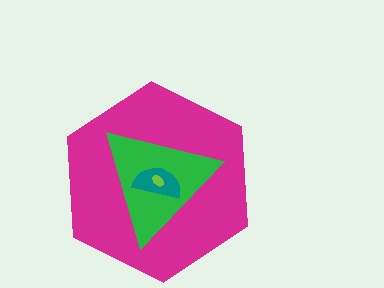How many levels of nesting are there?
4.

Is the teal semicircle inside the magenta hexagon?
Yes.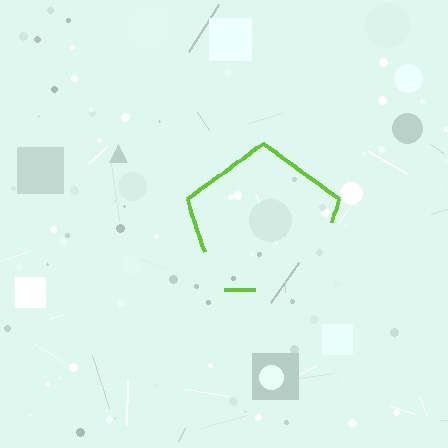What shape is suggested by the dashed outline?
The dashed outline suggests a pentagon.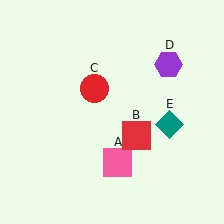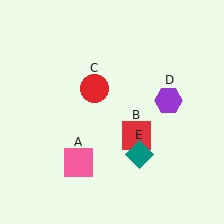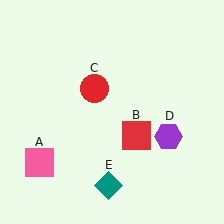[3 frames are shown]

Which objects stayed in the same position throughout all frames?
Red square (object B) and red circle (object C) remained stationary.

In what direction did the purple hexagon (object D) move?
The purple hexagon (object D) moved down.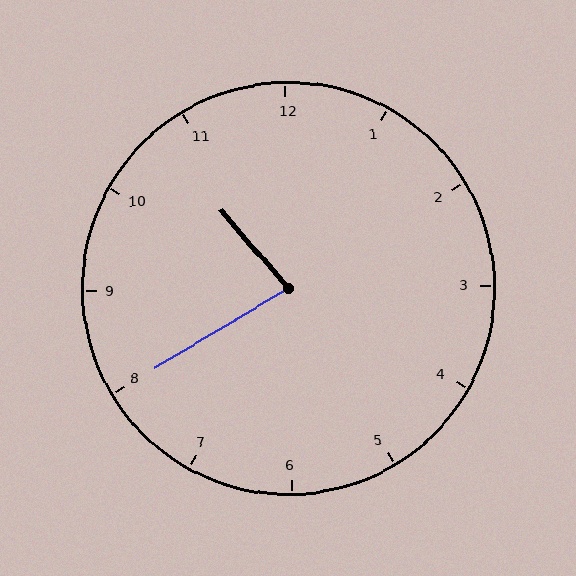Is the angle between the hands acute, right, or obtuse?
It is acute.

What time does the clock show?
10:40.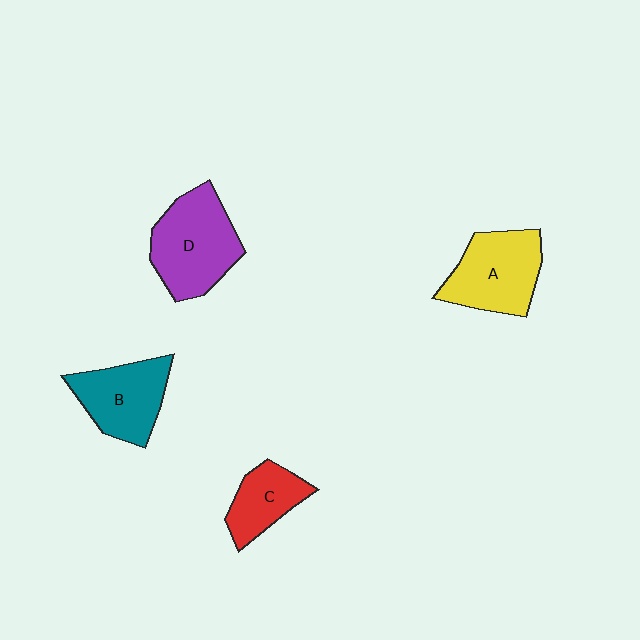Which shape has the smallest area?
Shape C (red).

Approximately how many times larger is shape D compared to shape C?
Approximately 1.7 times.